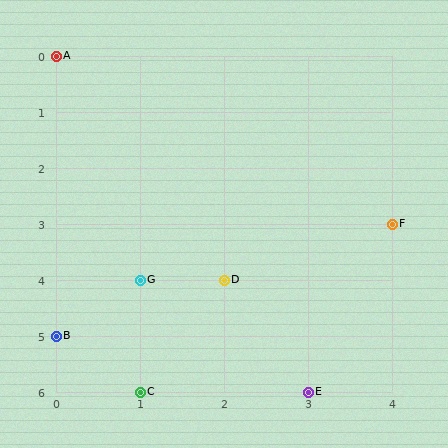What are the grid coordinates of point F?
Point F is at grid coordinates (4, 3).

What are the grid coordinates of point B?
Point B is at grid coordinates (0, 5).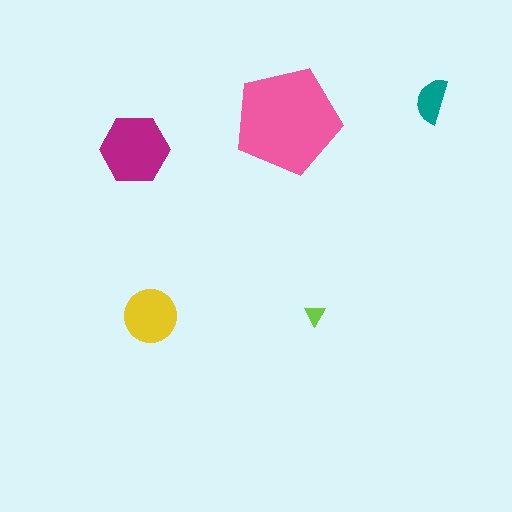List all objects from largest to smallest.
The pink pentagon, the magenta hexagon, the yellow circle, the teal semicircle, the lime triangle.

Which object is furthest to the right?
The teal semicircle is rightmost.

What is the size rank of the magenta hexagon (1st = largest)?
2nd.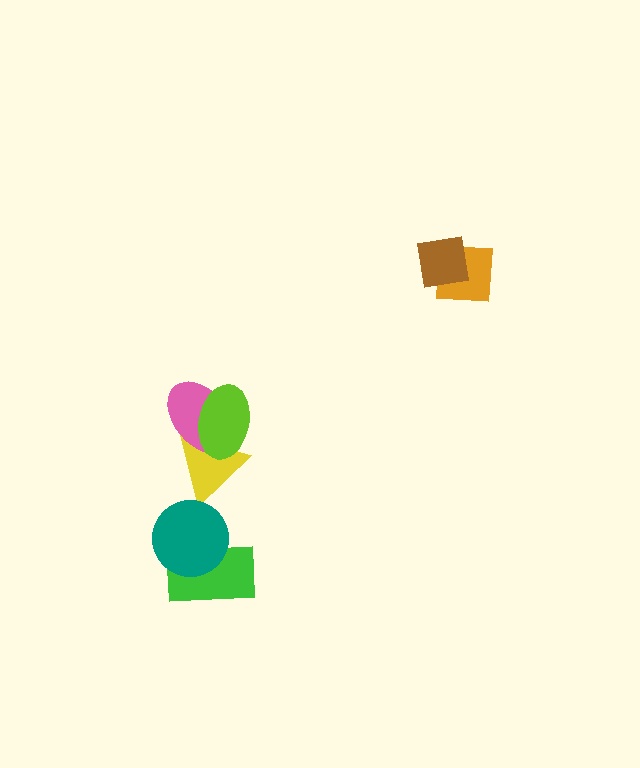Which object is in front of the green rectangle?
The teal circle is in front of the green rectangle.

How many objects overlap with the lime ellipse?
2 objects overlap with the lime ellipse.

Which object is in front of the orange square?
The brown square is in front of the orange square.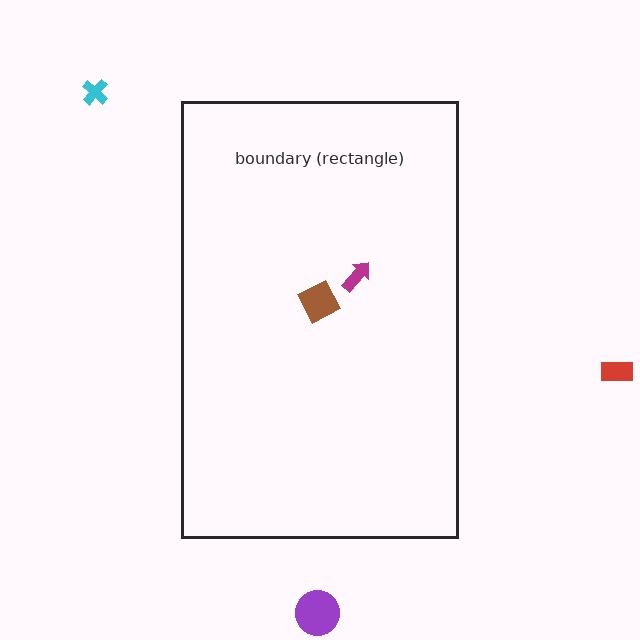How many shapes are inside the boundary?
2 inside, 3 outside.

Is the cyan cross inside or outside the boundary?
Outside.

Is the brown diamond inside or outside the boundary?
Inside.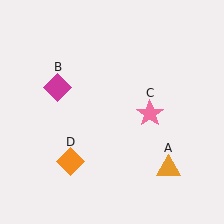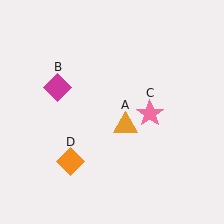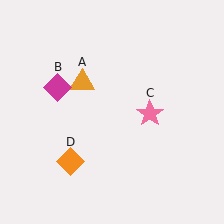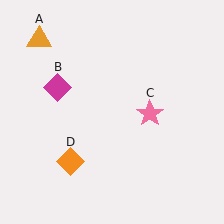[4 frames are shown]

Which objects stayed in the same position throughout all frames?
Magenta diamond (object B) and pink star (object C) and orange diamond (object D) remained stationary.